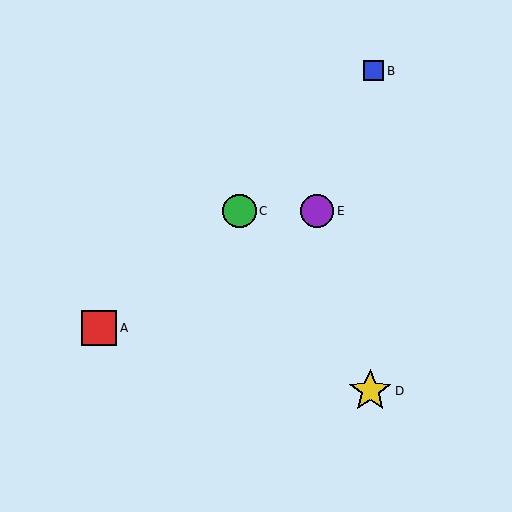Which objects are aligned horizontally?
Objects C, E are aligned horizontally.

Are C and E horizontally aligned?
Yes, both are at y≈211.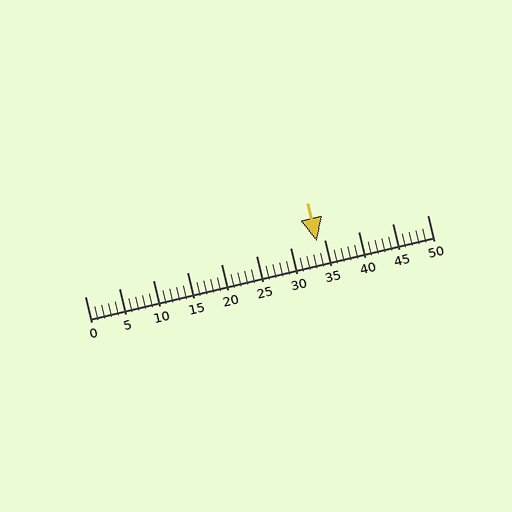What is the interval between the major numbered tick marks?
The major tick marks are spaced 5 units apart.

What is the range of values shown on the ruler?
The ruler shows values from 0 to 50.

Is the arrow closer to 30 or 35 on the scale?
The arrow is closer to 35.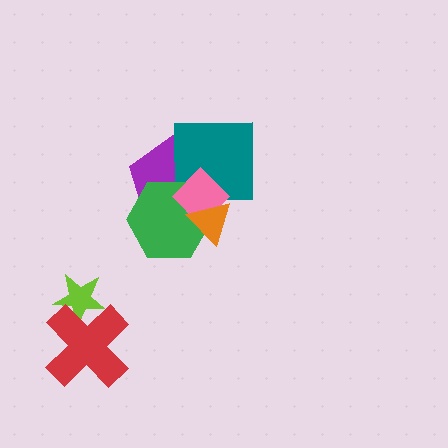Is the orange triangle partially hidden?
No, no other shape covers it.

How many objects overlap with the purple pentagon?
4 objects overlap with the purple pentagon.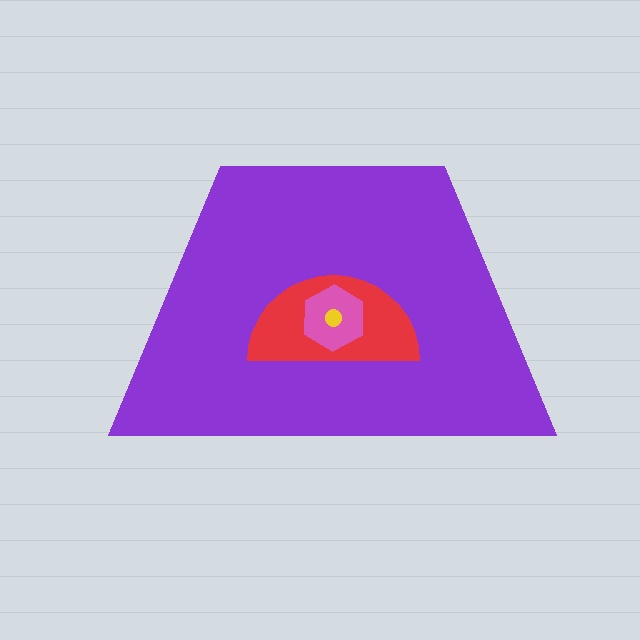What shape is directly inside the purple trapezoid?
The red semicircle.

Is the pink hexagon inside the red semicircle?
Yes.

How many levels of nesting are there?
4.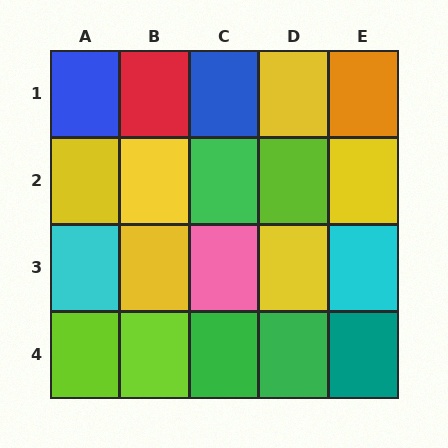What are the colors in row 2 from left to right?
Yellow, yellow, green, lime, yellow.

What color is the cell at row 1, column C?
Blue.